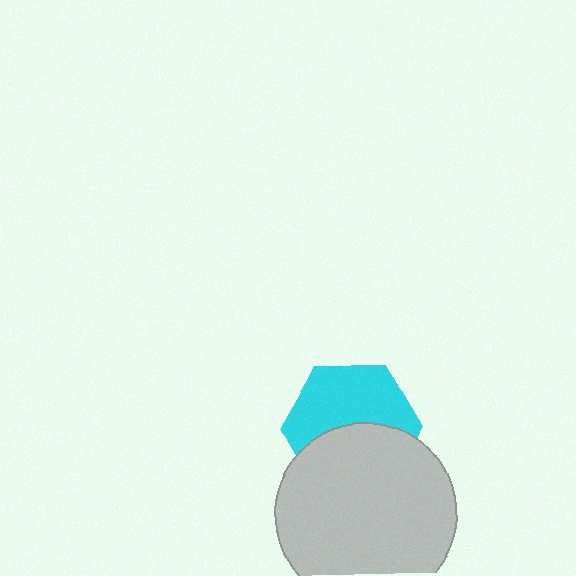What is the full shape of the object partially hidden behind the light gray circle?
The partially hidden object is a cyan hexagon.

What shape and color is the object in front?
The object in front is a light gray circle.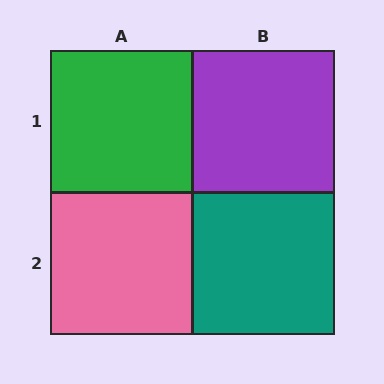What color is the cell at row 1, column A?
Green.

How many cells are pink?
1 cell is pink.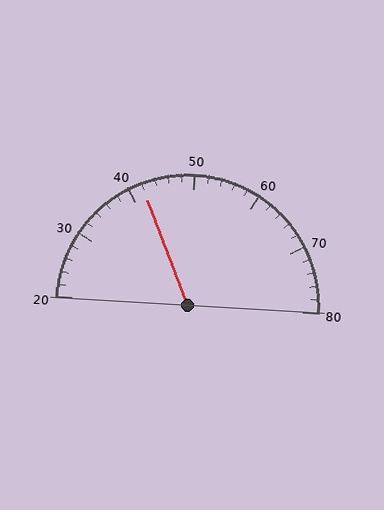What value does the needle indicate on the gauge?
The needle indicates approximately 42.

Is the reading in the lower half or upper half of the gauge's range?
The reading is in the lower half of the range (20 to 80).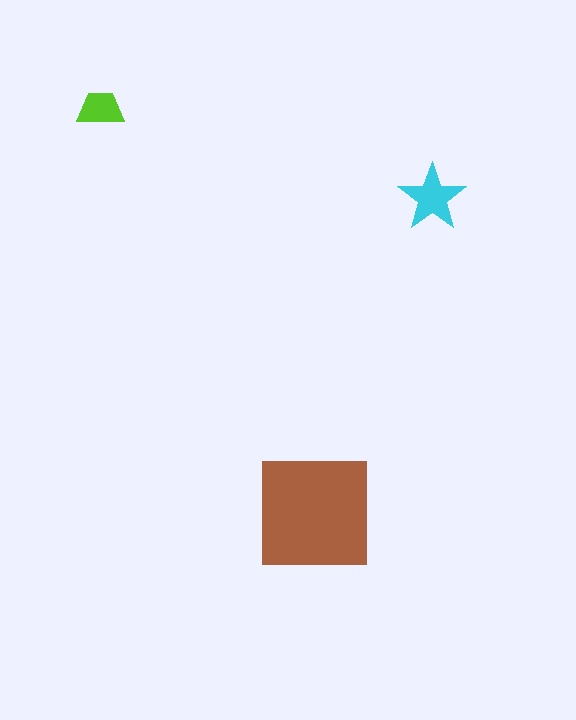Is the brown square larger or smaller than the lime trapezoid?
Larger.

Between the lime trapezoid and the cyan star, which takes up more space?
The cyan star.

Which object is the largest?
The brown square.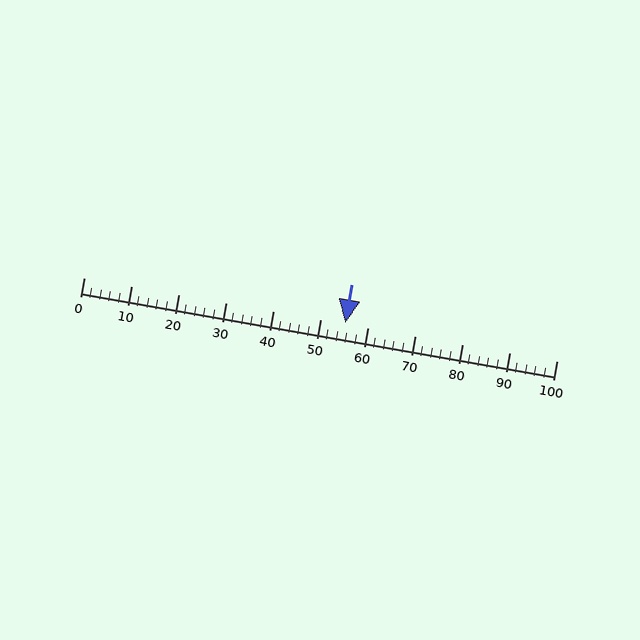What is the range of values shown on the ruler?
The ruler shows values from 0 to 100.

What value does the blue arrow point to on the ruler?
The blue arrow points to approximately 55.